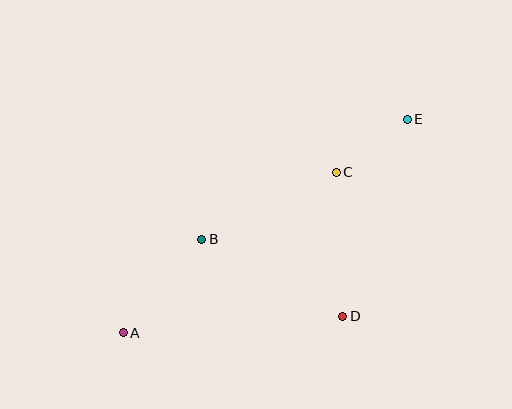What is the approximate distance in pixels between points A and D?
The distance between A and D is approximately 220 pixels.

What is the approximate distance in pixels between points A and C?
The distance between A and C is approximately 267 pixels.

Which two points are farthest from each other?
Points A and E are farthest from each other.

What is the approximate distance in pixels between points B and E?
The distance between B and E is approximately 238 pixels.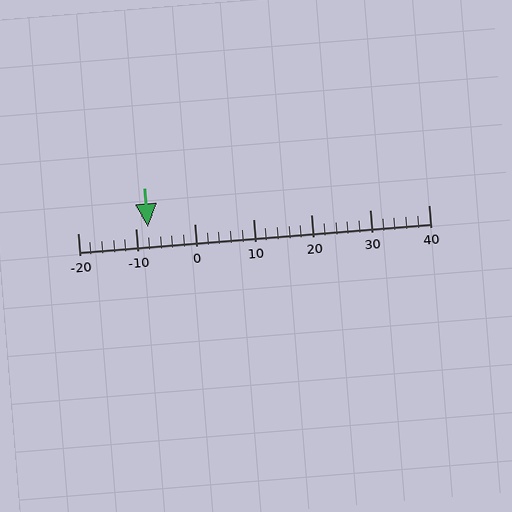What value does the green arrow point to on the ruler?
The green arrow points to approximately -8.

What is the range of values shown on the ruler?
The ruler shows values from -20 to 40.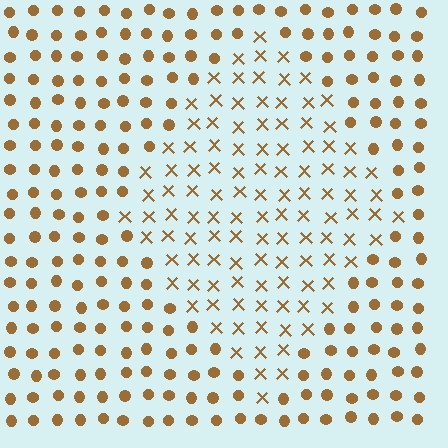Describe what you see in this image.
The image is filled with small brown elements arranged in a uniform grid. A diamond-shaped region contains X marks, while the surrounding area contains circles. The boundary is defined purely by the change in element shape.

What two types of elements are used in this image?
The image uses X marks inside the diamond region and circles outside it.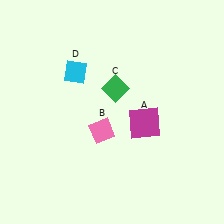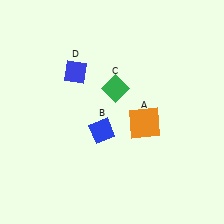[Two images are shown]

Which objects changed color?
A changed from magenta to orange. B changed from pink to blue. D changed from cyan to blue.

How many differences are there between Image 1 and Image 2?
There are 3 differences between the two images.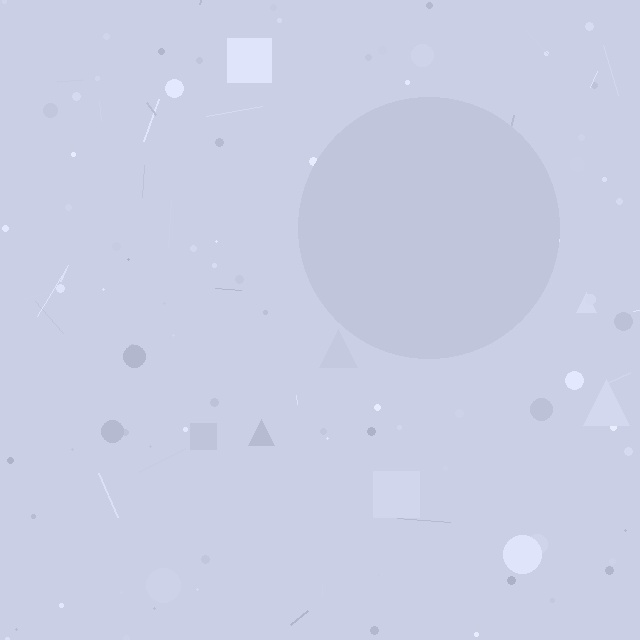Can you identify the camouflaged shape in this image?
The camouflaged shape is a circle.